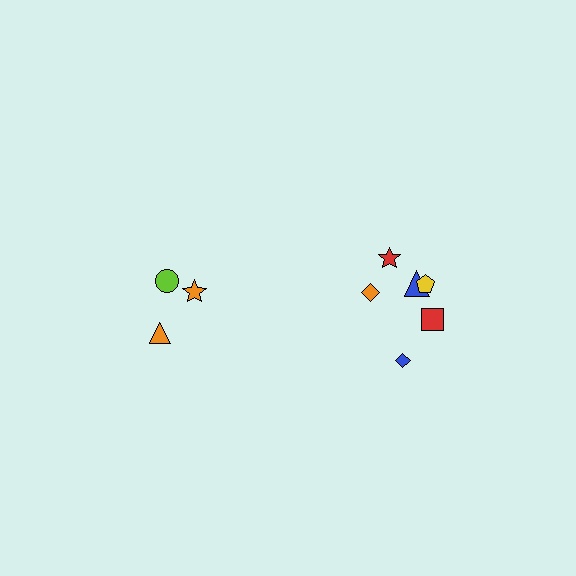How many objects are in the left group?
There are 3 objects.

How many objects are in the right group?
There are 6 objects.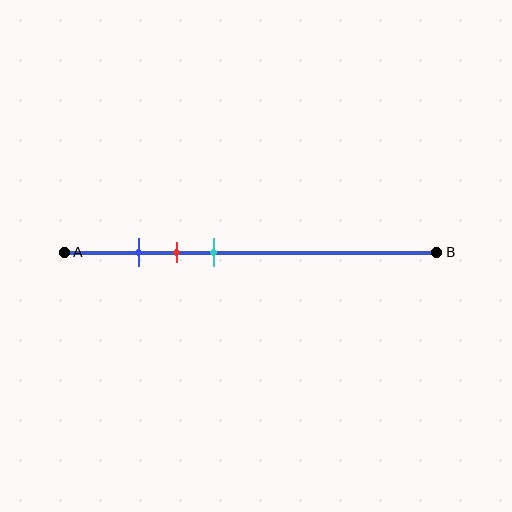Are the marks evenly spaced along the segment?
Yes, the marks are approximately evenly spaced.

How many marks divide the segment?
There are 3 marks dividing the segment.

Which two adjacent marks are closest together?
The blue and red marks are the closest adjacent pair.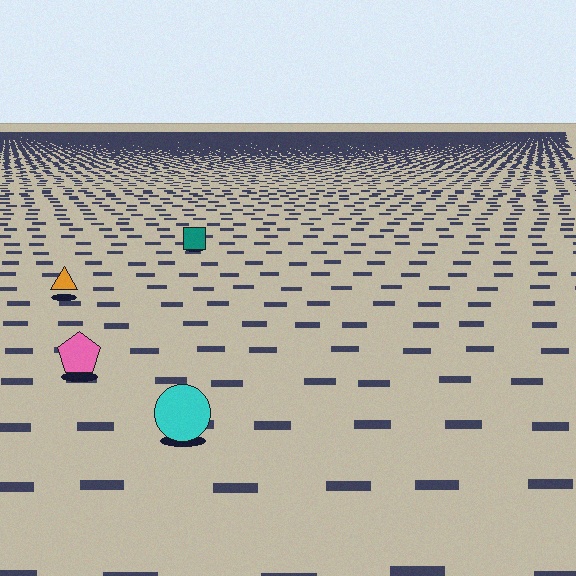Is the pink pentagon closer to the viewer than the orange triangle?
Yes. The pink pentagon is closer — you can tell from the texture gradient: the ground texture is coarser near it.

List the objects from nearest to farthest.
From nearest to farthest: the cyan circle, the pink pentagon, the orange triangle, the teal square.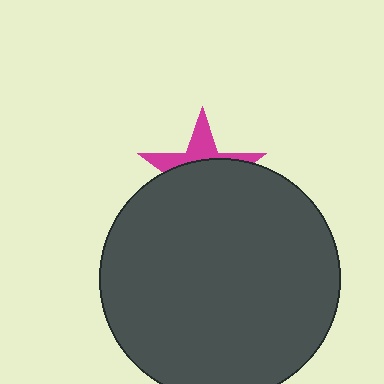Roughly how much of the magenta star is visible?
A small part of it is visible (roughly 34%).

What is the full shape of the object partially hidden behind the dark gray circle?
The partially hidden object is a magenta star.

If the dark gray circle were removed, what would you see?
You would see the complete magenta star.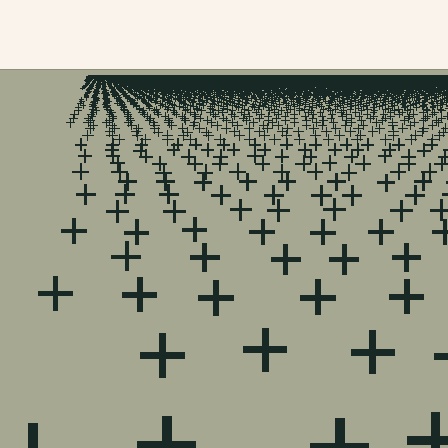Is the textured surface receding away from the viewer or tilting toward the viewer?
The surface is receding away from the viewer. Texture elements get smaller and denser toward the top.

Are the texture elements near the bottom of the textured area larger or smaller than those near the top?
Larger. Near the bottom, elements are closer to the viewer and appear at a bigger on-screen size.